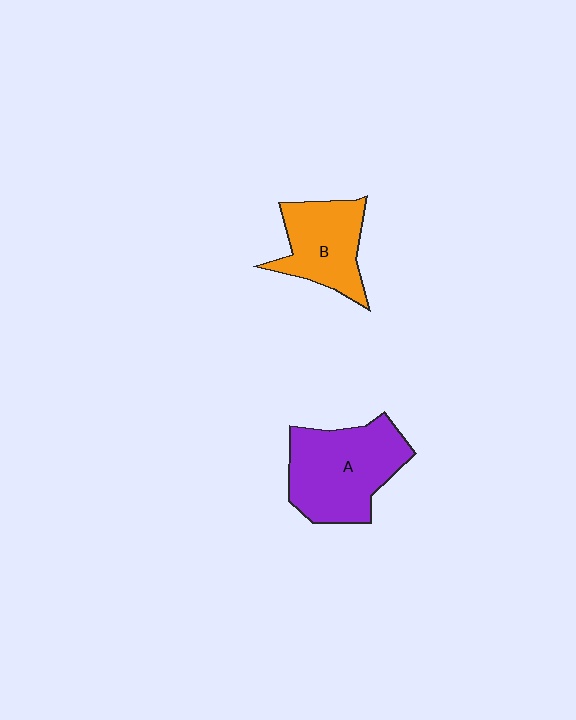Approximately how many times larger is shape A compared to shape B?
Approximately 1.4 times.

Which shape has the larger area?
Shape A (purple).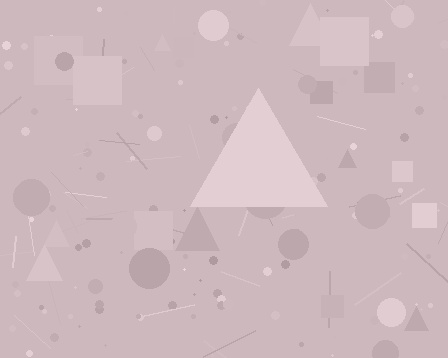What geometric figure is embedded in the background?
A triangle is embedded in the background.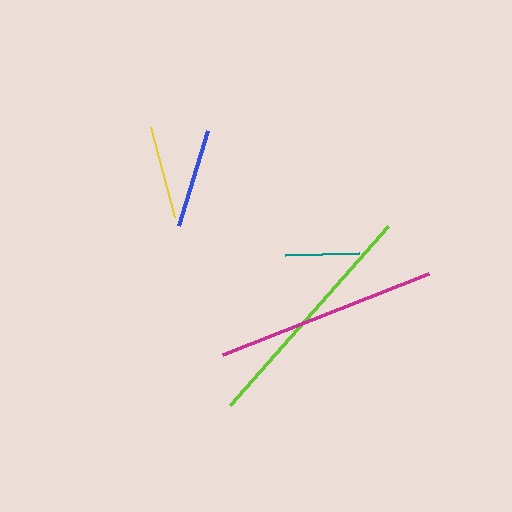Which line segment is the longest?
The lime line is the longest at approximately 240 pixels.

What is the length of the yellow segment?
The yellow segment is approximately 93 pixels long.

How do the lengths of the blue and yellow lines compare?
The blue and yellow lines are approximately the same length.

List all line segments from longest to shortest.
From longest to shortest: lime, magenta, blue, yellow, teal.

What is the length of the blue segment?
The blue segment is approximately 100 pixels long.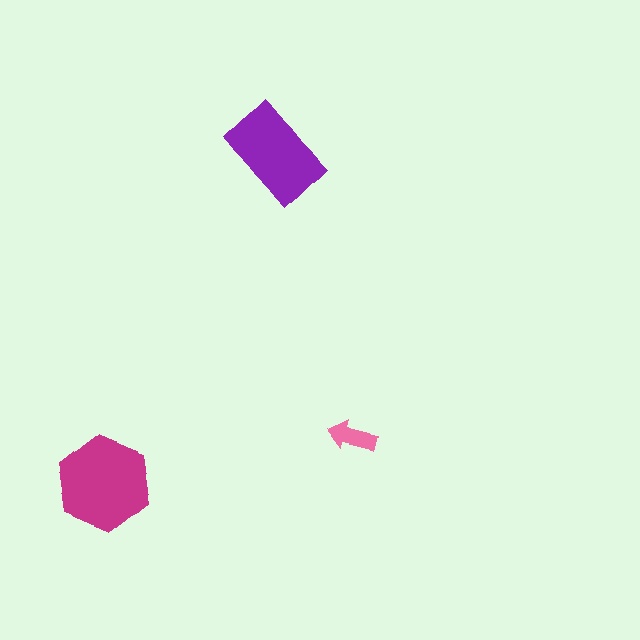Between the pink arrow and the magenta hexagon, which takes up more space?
The magenta hexagon.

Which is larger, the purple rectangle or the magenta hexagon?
The magenta hexagon.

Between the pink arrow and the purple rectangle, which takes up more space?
The purple rectangle.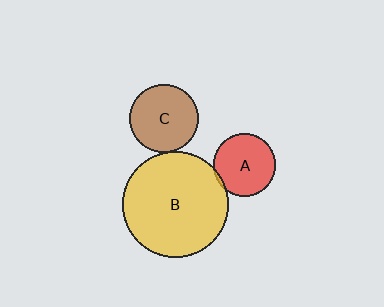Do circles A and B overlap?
Yes.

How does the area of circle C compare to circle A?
Approximately 1.2 times.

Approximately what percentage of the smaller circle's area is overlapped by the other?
Approximately 5%.